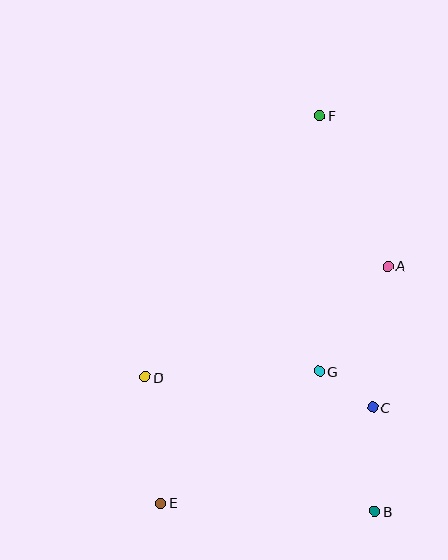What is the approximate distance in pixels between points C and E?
The distance between C and E is approximately 233 pixels.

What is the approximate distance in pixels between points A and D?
The distance between A and D is approximately 266 pixels.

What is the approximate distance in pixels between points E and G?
The distance between E and G is approximately 206 pixels.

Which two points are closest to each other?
Points C and G are closest to each other.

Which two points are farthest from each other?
Points E and F are farthest from each other.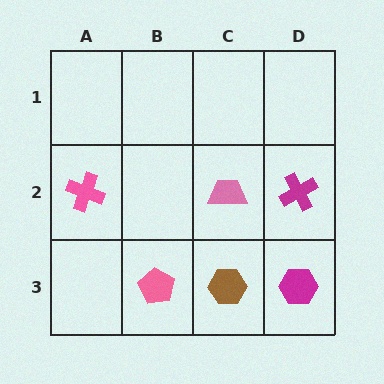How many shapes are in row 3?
3 shapes.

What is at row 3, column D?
A magenta hexagon.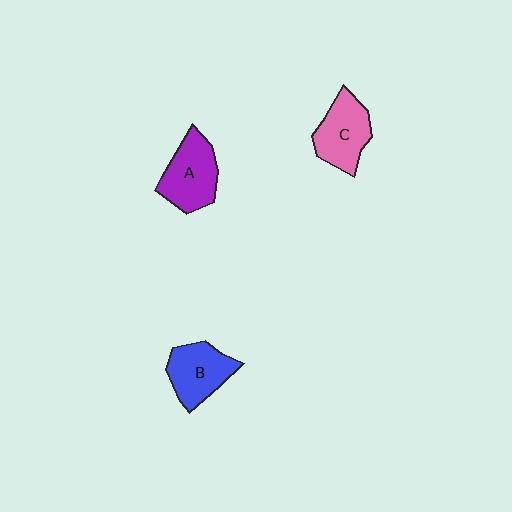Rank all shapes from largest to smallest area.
From largest to smallest: A (purple), C (pink), B (blue).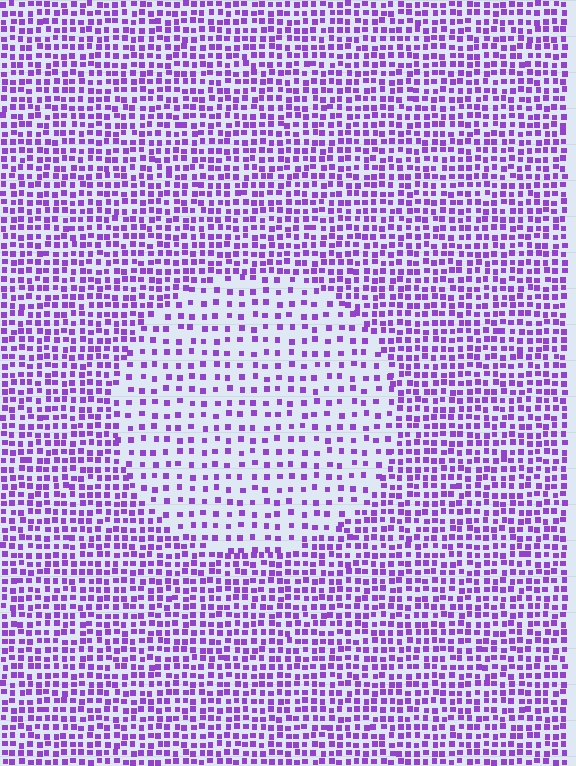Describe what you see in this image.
The image contains small purple elements arranged at two different densities. A circle-shaped region is visible where the elements are less densely packed than the surrounding area.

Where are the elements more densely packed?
The elements are more densely packed outside the circle boundary.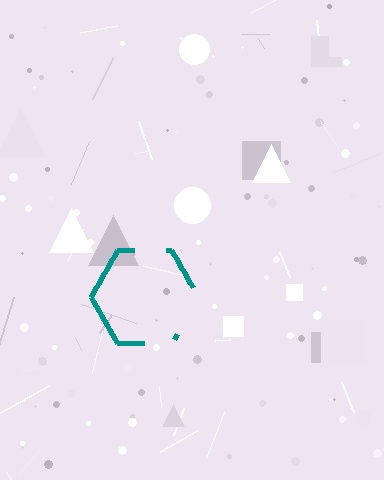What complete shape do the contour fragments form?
The contour fragments form a hexagon.